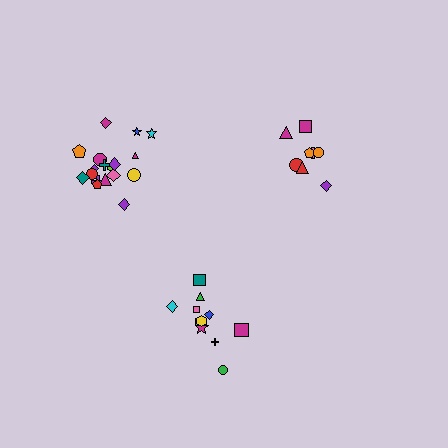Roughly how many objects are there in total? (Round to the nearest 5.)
Roughly 40 objects in total.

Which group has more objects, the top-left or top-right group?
The top-left group.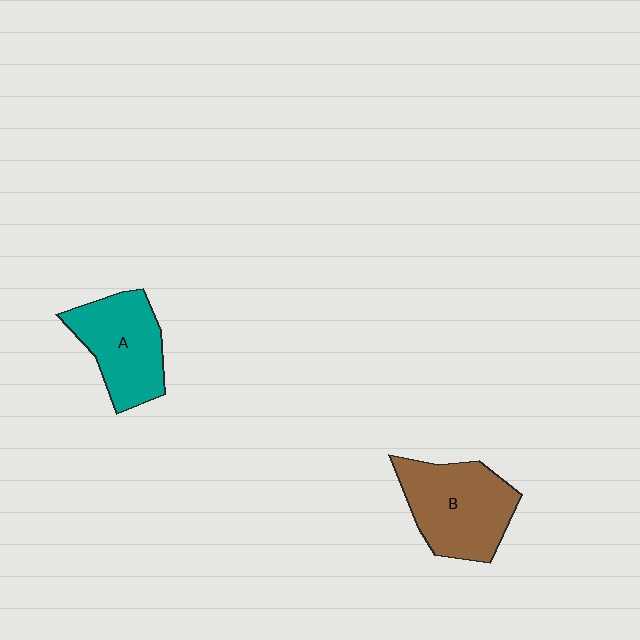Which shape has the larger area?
Shape B (brown).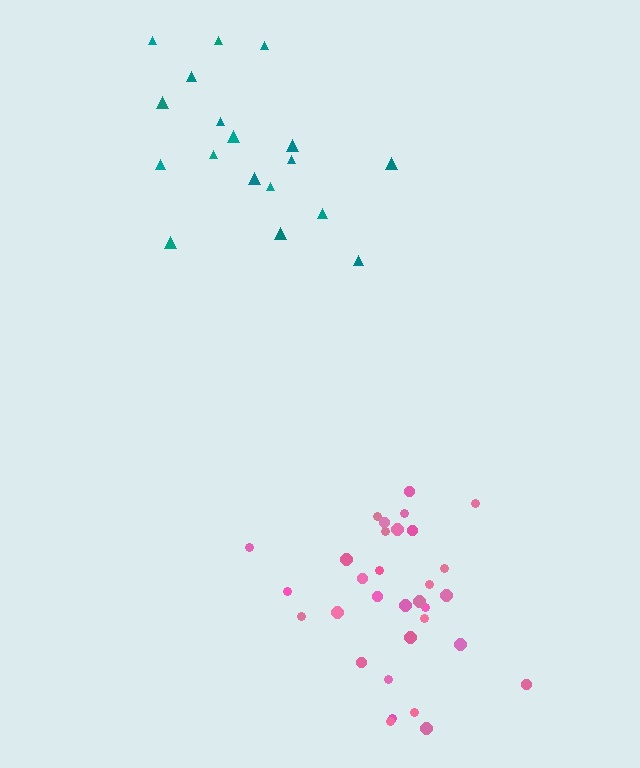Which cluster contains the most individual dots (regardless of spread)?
Pink (32).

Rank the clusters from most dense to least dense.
pink, teal.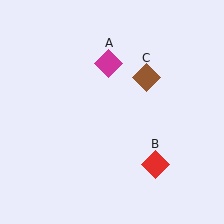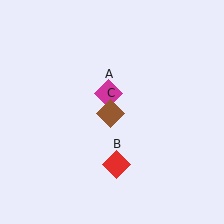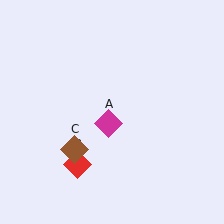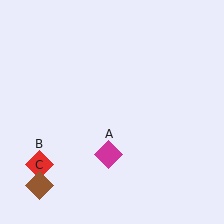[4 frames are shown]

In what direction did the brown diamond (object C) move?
The brown diamond (object C) moved down and to the left.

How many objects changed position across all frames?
3 objects changed position: magenta diamond (object A), red diamond (object B), brown diamond (object C).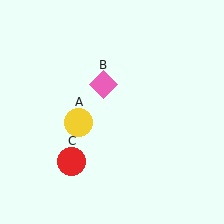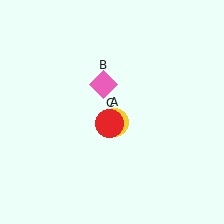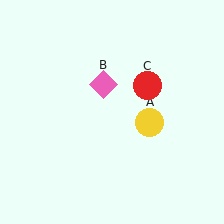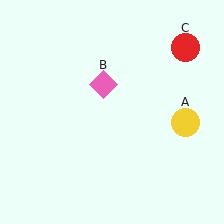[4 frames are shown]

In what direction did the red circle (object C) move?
The red circle (object C) moved up and to the right.